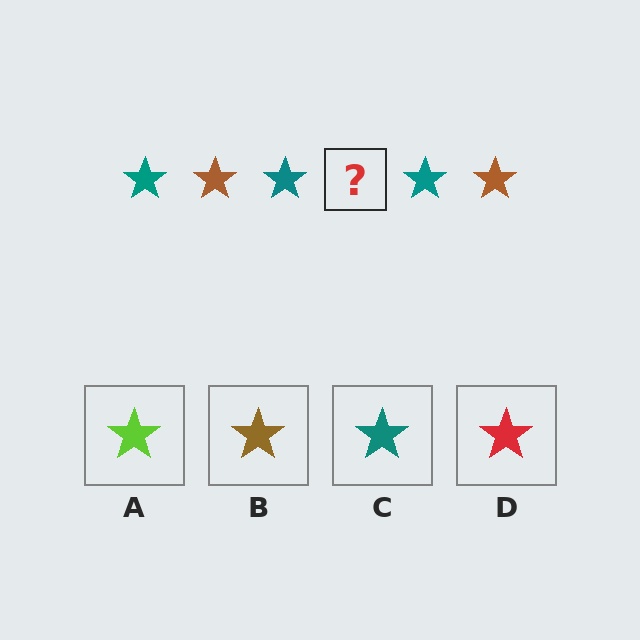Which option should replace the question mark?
Option B.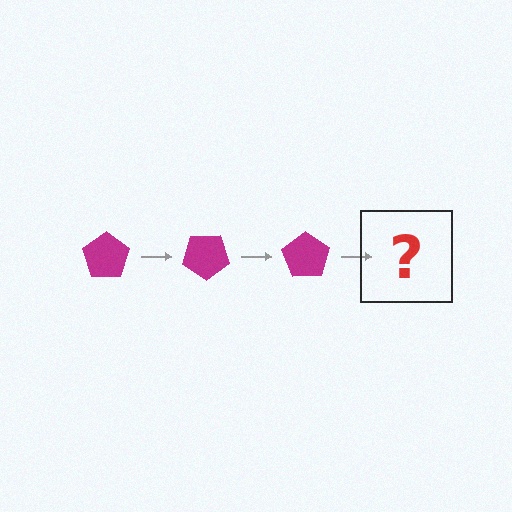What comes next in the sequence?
The next element should be a magenta pentagon rotated 105 degrees.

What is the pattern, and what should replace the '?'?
The pattern is that the pentagon rotates 35 degrees each step. The '?' should be a magenta pentagon rotated 105 degrees.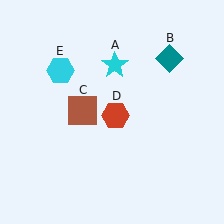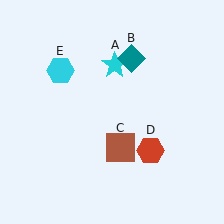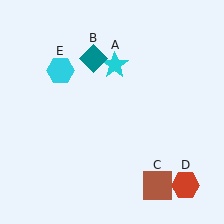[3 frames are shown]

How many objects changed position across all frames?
3 objects changed position: teal diamond (object B), brown square (object C), red hexagon (object D).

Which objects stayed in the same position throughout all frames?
Cyan star (object A) and cyan hexagon (object E) remained stationary.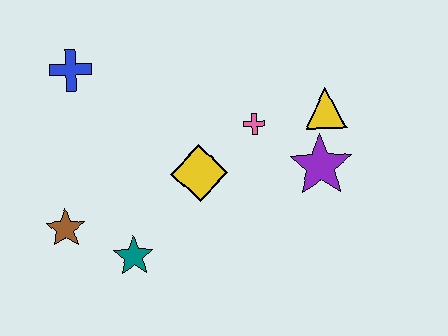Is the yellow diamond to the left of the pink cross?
Yes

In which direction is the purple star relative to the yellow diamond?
The purple star is to the right of the yellow diamond.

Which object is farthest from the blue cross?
The purple star is farthest from the blue cross.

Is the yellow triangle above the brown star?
Yes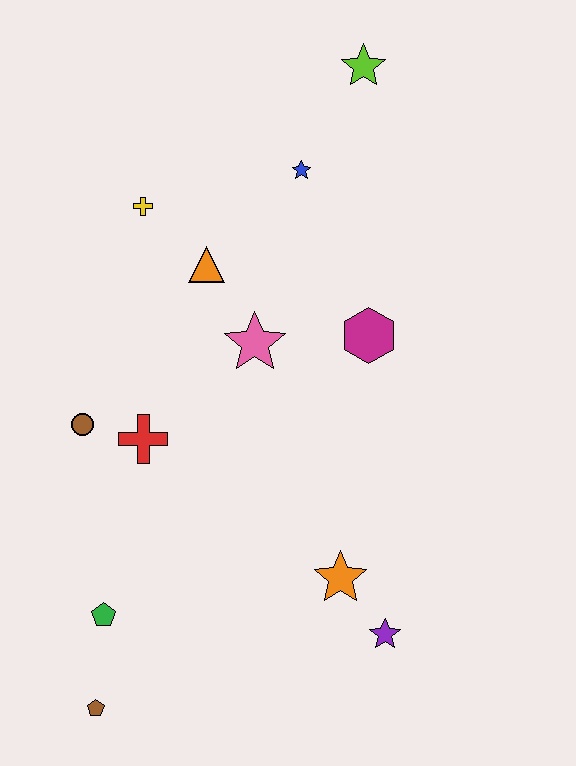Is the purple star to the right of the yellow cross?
Yes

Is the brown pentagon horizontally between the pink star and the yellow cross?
No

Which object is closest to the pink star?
The orange triangle is closest to the pink star.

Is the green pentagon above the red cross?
No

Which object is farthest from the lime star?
The brown pentagon is farthest from the lime star.